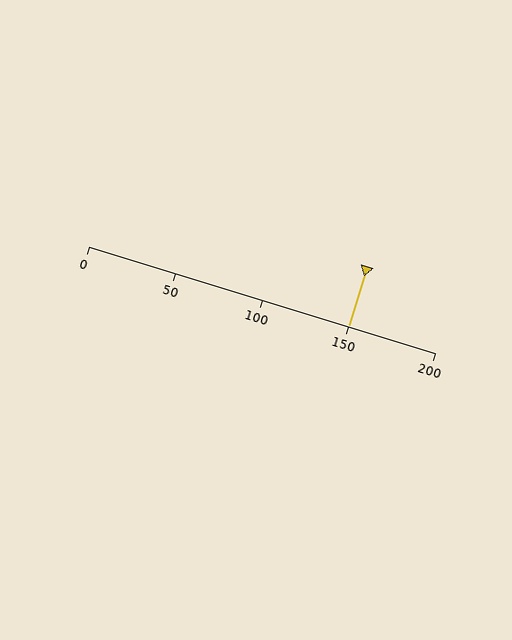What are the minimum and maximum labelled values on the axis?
The axis runs from 0 to 200.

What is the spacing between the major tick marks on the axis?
The major ticks are spaced 50 apart.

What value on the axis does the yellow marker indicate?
The marker indicates approximately 150.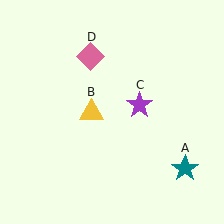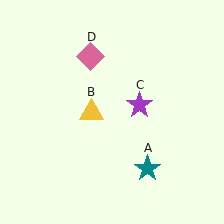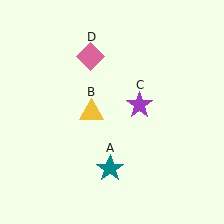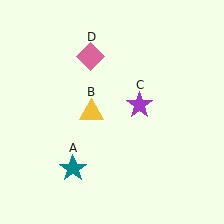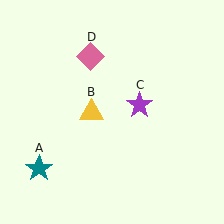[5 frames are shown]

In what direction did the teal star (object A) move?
The teal star (object A) moved left.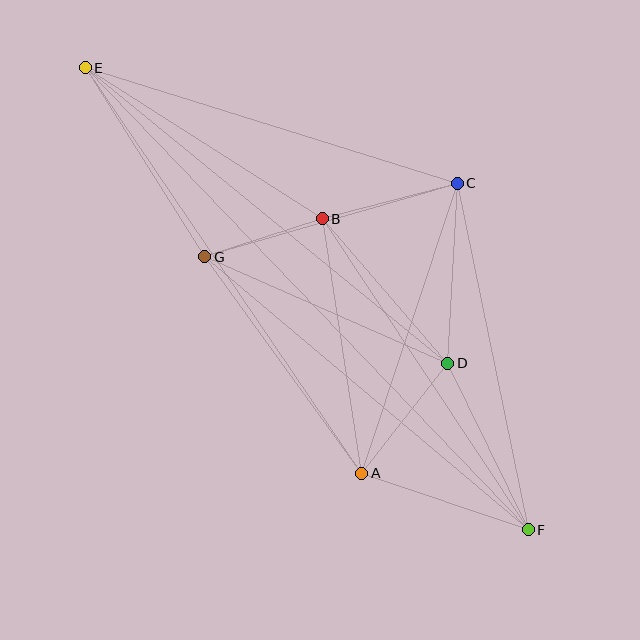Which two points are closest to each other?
Points B and G are closest to each other.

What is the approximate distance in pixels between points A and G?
The distance between A and G is approximately 267 pixels.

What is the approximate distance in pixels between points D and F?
The distance between D and F is approximately 185 pixels.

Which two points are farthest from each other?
Points E and F are farthest from each other.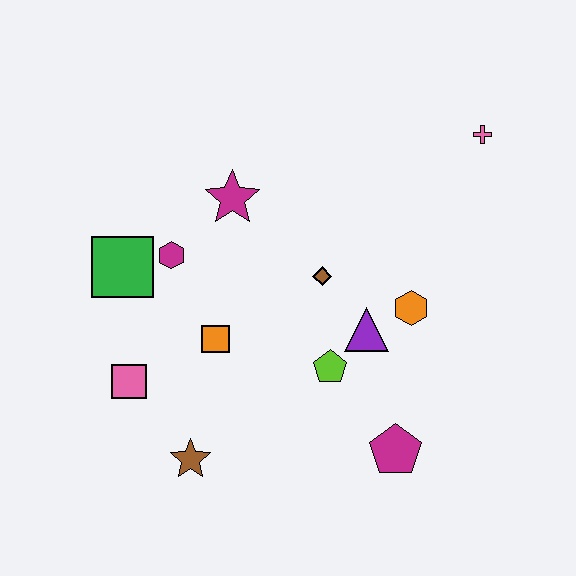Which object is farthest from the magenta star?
The magenta pentagon is farthest from the magenta star.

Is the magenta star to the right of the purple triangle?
No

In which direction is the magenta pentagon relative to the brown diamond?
The magenta pentagon is below the brown diamond.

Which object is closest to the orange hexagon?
The purple triangle is closest to the orange hexagon.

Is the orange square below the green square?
Yes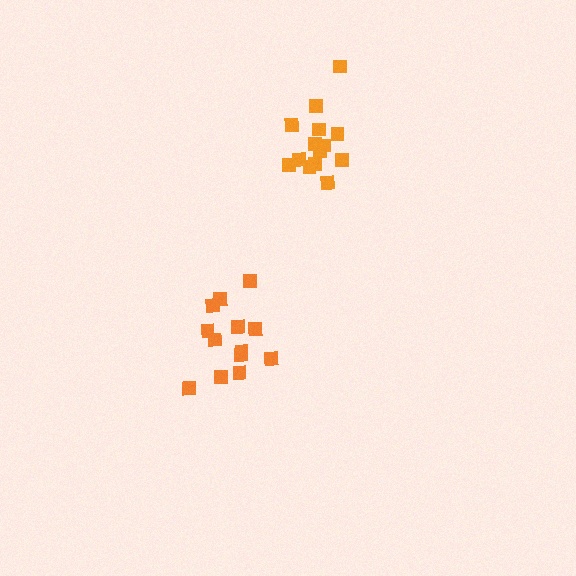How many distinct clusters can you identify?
There are 2 distinct clusters.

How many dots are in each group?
Group 1: 13 dots, Group 2: 14 dots (27 total).